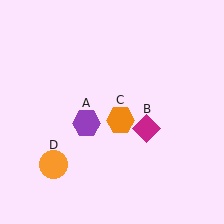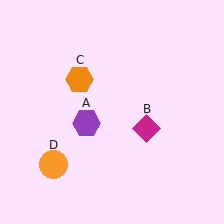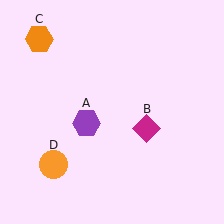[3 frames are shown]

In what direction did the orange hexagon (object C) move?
The orange hexagon (object C) moved up and to the left.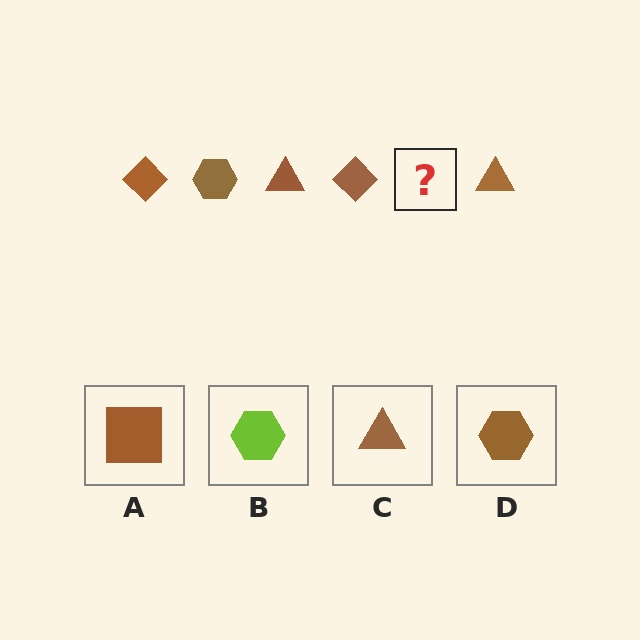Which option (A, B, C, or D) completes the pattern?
D.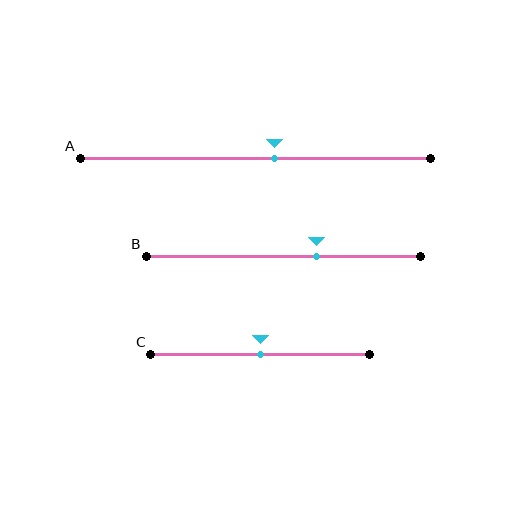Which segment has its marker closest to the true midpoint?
Segment C has its marker closest to the true midpoint.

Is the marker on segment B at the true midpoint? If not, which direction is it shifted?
No, the marker on segment B is shifted to the right by about 12% of the segment length.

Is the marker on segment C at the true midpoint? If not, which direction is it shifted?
Yes, the marker on segment C is at the true midpoint.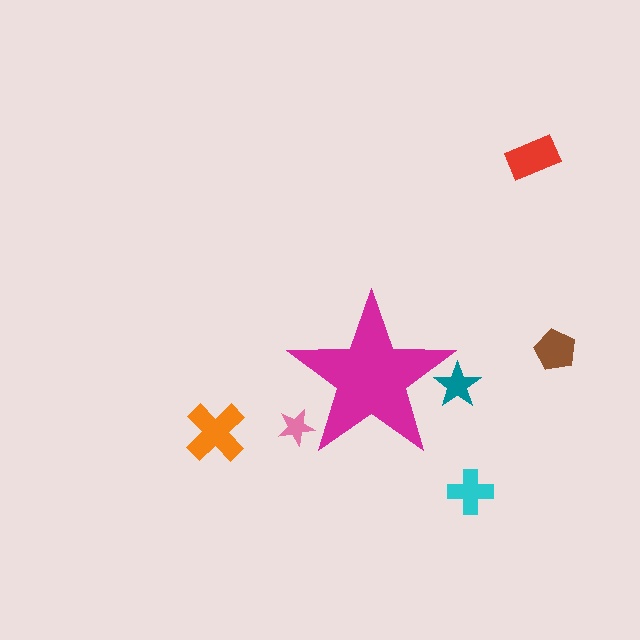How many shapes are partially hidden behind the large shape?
2 shapes are partially hidden.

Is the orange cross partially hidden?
No, the orange cross is fully visible.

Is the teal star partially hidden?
Yes, the teal star is partially hidden behind the magenta star.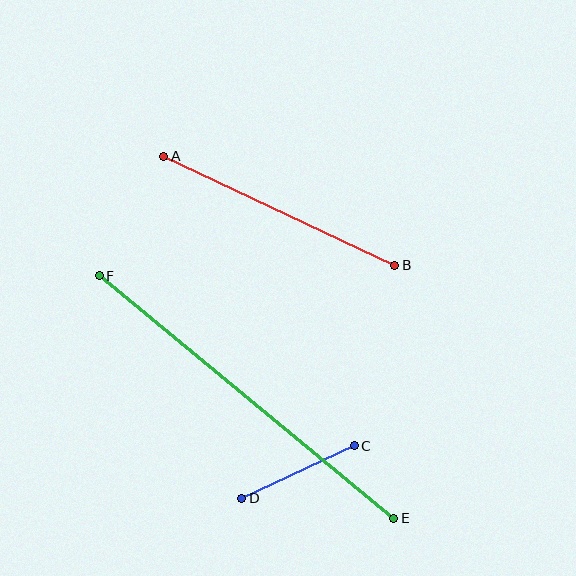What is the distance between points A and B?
The distance is approximately 256 pixels.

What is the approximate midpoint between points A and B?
The midpoint is at approximately (279, 211) pixels.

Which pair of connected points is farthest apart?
Points E and F are farthest apart.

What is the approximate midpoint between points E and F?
The midpoint is at approximately (246, 397) pixels.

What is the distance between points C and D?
The distance is approximately 124 pixels.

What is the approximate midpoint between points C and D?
The midpoint is at approximately (298, 472) pixels.